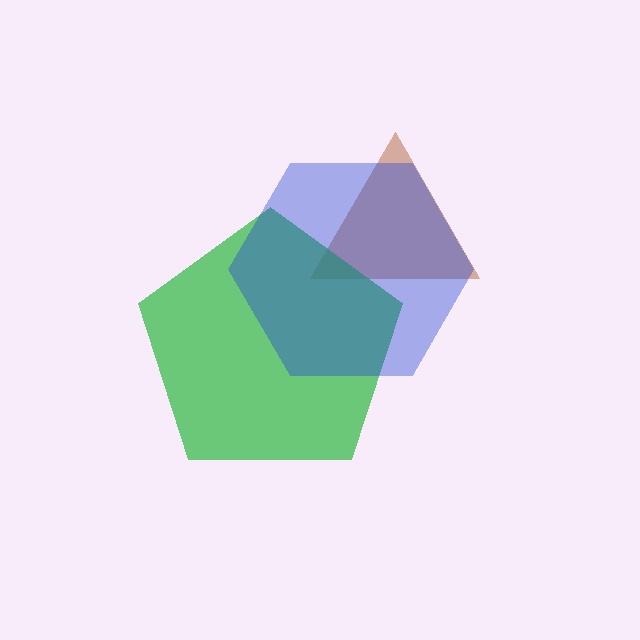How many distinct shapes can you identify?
There are 3 distinct shapes: a brown triangle, a green pentagon, a blue hexagon.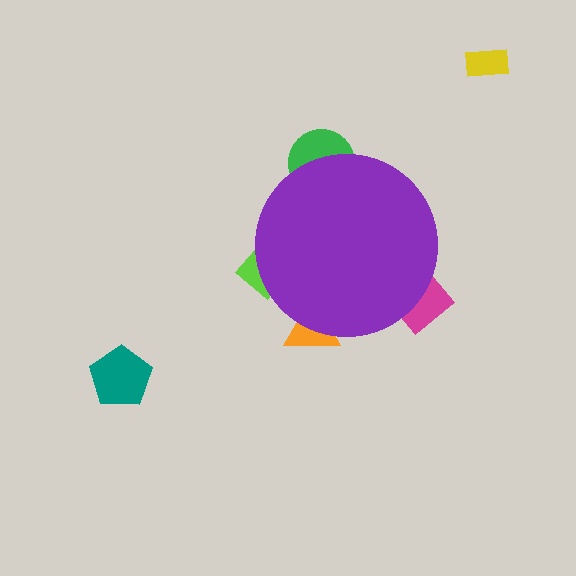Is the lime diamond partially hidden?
Yes, the lime diamond is partially hidden behind the purple circle.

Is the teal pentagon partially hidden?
No, the teal pentagon is fully visible.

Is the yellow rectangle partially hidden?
No, the yellow rectangle is fully visible.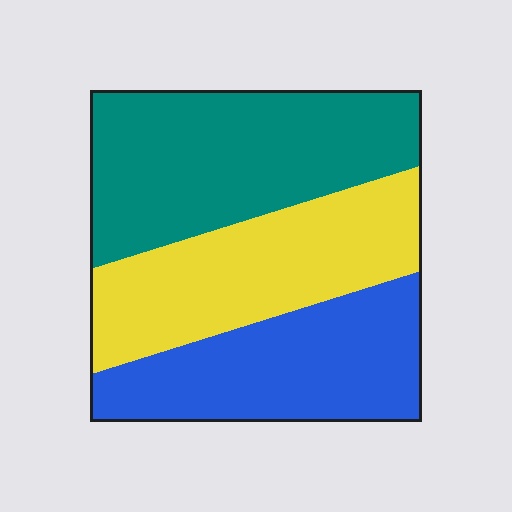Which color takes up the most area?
Teal, at roughly 40%.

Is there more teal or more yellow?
Teal.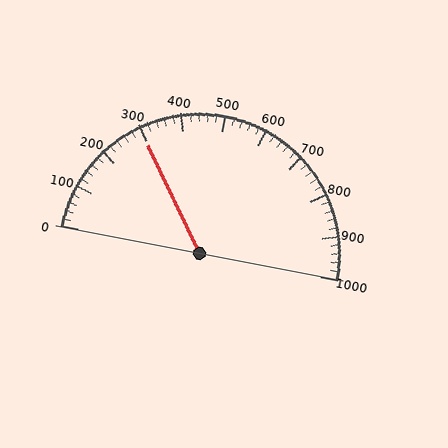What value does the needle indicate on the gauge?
The needle indicates approximately 300.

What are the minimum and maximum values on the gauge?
The gauge ranges from 0 to 1000.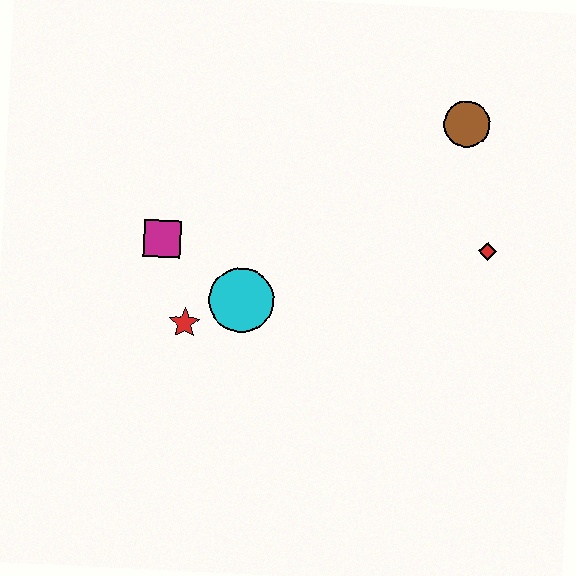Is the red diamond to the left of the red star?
No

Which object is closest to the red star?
The cyan circle is closest to the red star.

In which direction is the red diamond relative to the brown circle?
The red diamond is below the brown circle.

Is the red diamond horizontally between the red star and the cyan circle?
No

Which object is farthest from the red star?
The brown circle is farthest from the red star.